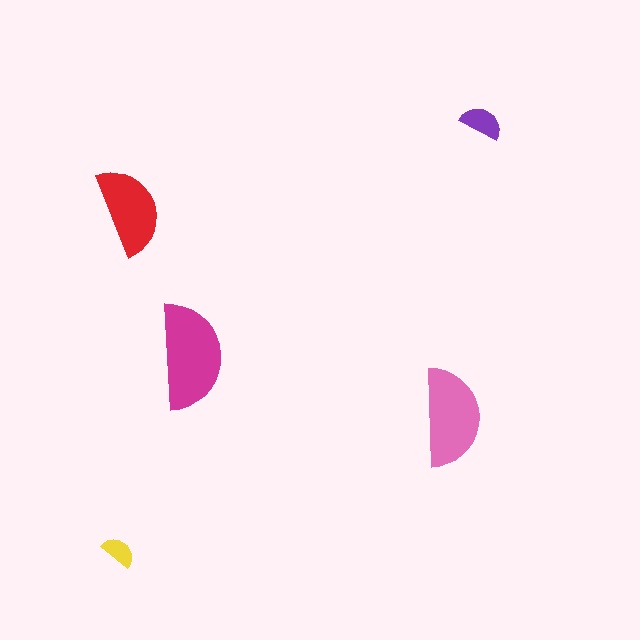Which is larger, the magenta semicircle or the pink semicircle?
The magenta one.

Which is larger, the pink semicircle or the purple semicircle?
The pink one.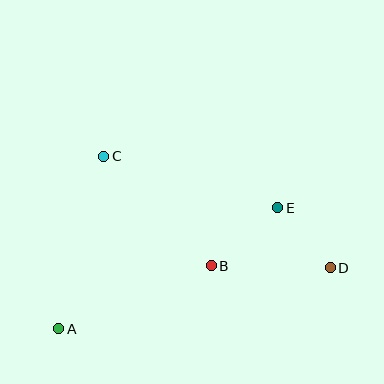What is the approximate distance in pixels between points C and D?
The distance between C and D is approximately 252 pixels.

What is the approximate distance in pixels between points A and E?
The distance between A and E is approximately 250 pixels.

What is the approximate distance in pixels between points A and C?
The distance between A and C is approximately 178 pixels.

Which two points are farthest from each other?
Points A and D are farthest from each other.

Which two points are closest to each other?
Points D and E are closest to each other.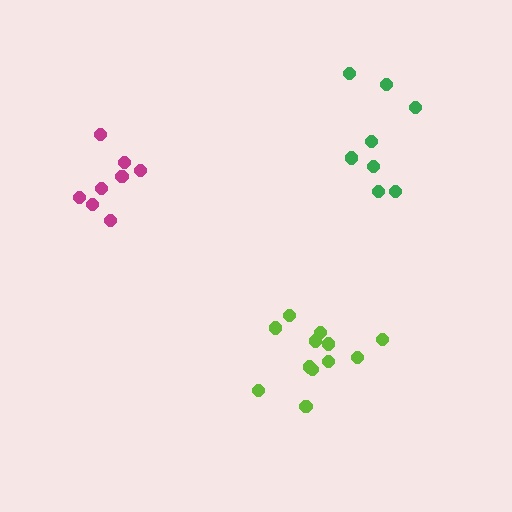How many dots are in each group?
Group 1: 12 dots, Group 2: 8 dots, Group 3: 8 dots (28 total).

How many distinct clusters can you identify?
There are 3 distinct clusters.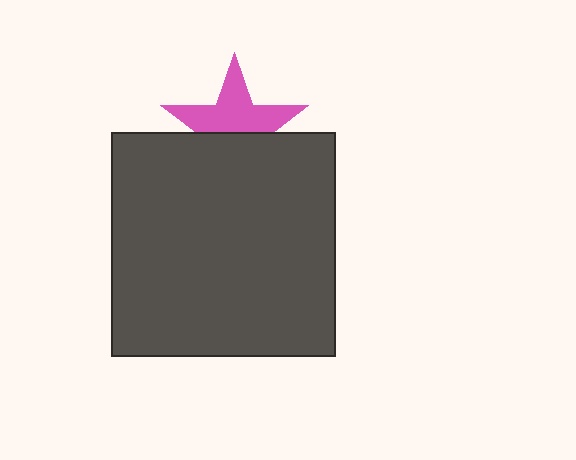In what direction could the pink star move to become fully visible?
The pink star could move up. That would shift it out from behind the dark gray square entirely.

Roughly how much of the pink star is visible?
About half of it is visible (roughly 56%).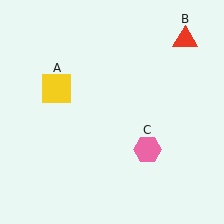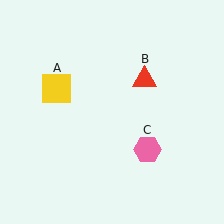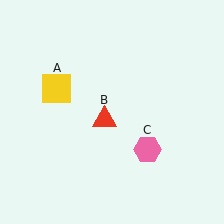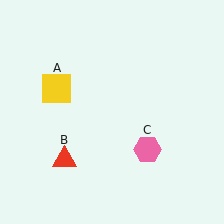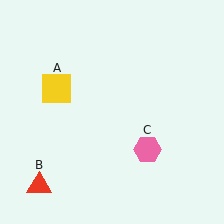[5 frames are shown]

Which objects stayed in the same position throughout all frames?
Yellow square (object A) and pink hexagon (object C) remained stationary.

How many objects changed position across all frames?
1 object changed position: red triangle (object B).